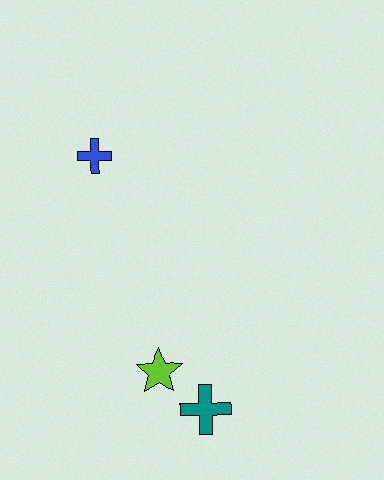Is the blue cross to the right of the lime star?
No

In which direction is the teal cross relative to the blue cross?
The teal cross is below the blue cross.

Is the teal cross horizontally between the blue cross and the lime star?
No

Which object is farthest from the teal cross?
The blue cross is farthest from the teal cross.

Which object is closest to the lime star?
The teal cross is closest to the lime star.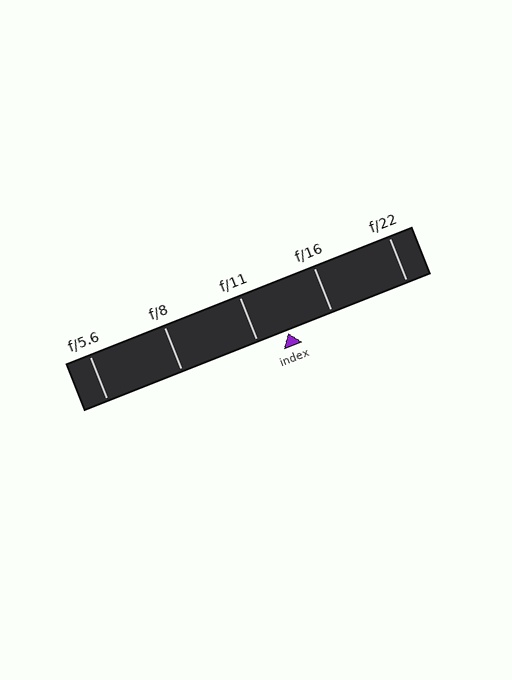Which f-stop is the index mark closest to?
The index mark is closest to f/11.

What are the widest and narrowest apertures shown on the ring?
The widest aperture shown is f/5.6 and the narrowest is f/22.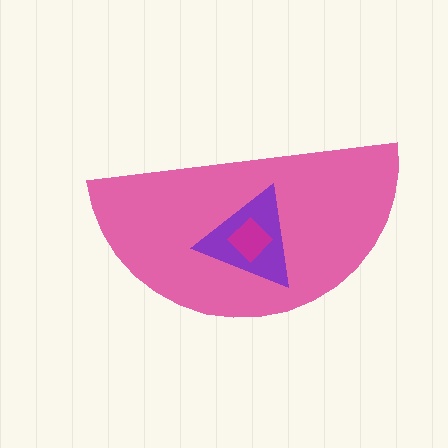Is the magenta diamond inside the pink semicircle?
Yes.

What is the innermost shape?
The magenta diamond.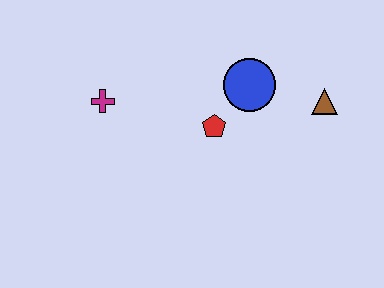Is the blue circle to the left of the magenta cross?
No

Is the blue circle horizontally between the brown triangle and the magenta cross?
Yes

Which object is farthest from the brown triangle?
The magenta cross is farthest from the brown triangle.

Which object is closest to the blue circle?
The red pentagon is closest to the blue circle.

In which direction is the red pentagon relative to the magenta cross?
The red pentagon is to the right of the magenta cross.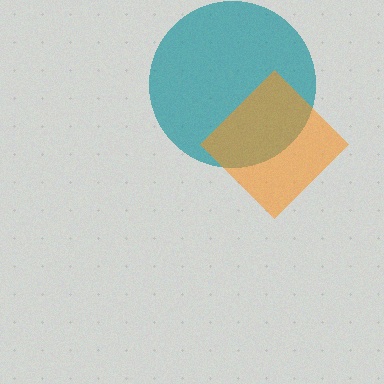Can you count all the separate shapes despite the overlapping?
Yes, there are 2 separate shapes.